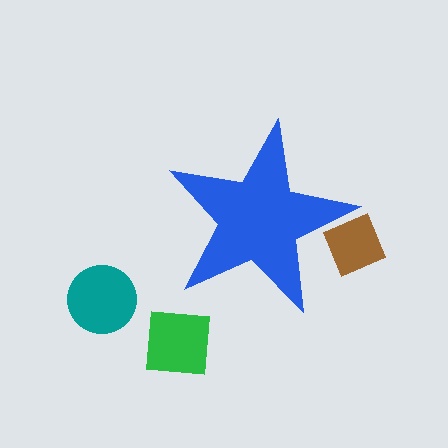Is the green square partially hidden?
No, the green square is fully visible.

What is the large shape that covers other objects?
A blue star.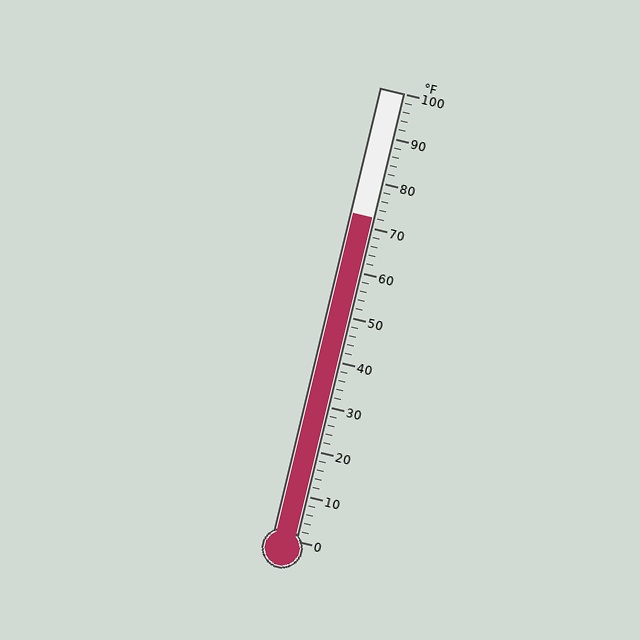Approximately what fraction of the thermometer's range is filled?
The thermometer is filled to approximately 70% of its range.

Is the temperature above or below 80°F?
The temperature is below 80°F.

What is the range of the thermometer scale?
The thermometer scale ranges from 0°F to 100°F.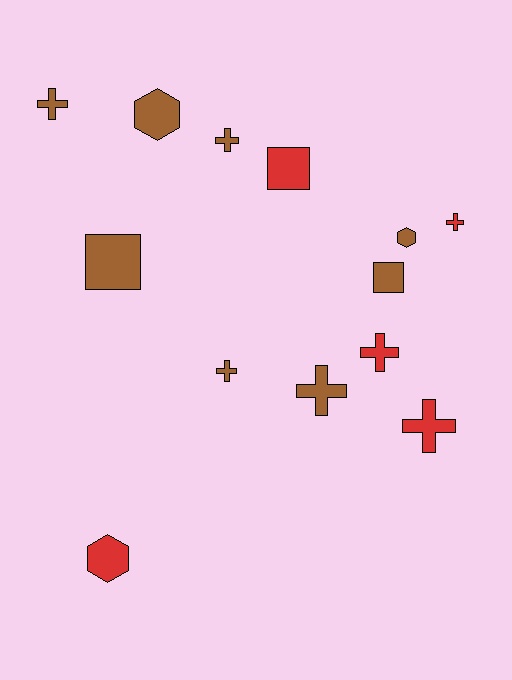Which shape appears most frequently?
Cross, with 7 objects.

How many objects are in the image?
There are 13 objects.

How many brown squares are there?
There are 2 brown squares.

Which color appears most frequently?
Brown, with 8 objects.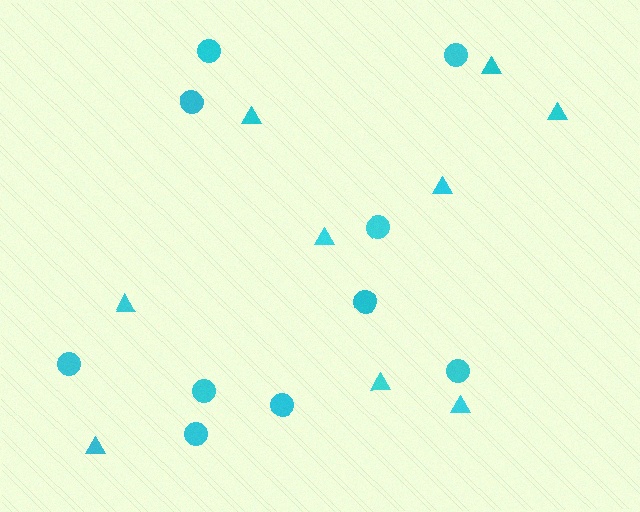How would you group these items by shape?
There are 2 groups: one group of circles (10) and one group of triangles (9).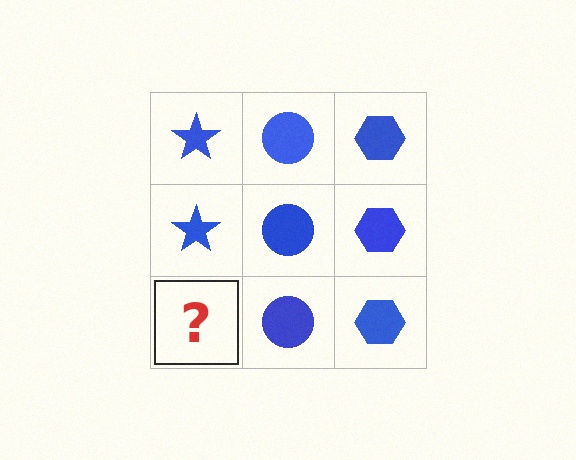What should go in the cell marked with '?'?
The missing cell should contain a blue star.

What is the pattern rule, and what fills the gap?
The rule is that each column has a consistent shape. The gap should be filled with a blue star.